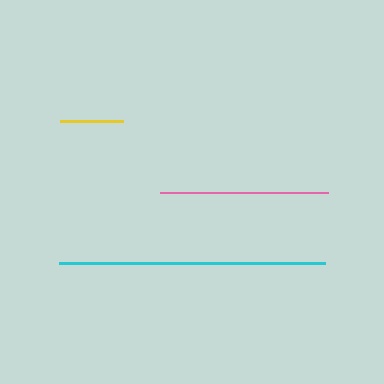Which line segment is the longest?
The cyan line is the longest at approximately 267 pixels.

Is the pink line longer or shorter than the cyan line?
The cyan line is longer than the pink line.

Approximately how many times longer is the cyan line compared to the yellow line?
The cyan line is approximately 4.2 times the length of the yellow line.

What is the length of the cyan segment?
The cyan segment is approximately 267 pixels long.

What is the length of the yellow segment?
The yellow segment is approximately 63 pixels long.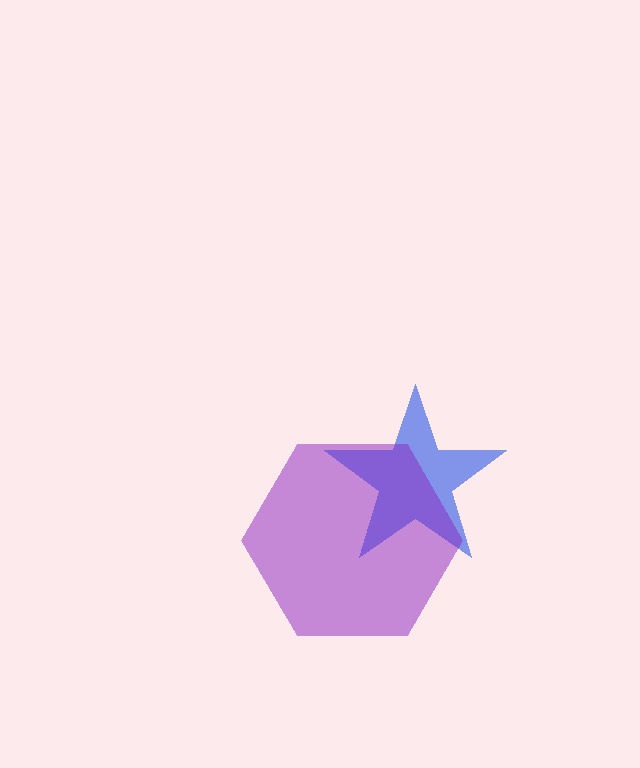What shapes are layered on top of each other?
The layered shapes are: a blue star, a purple hexagon.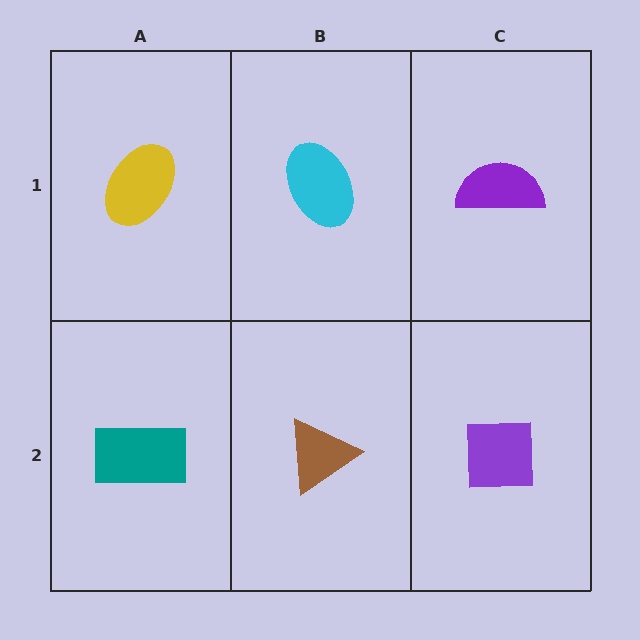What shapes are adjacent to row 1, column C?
A purple square (row 2, column C), a cyan ellipse (row 1, column B).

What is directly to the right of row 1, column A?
A cyan ellipse.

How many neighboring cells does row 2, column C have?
2.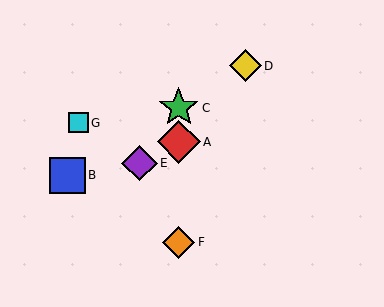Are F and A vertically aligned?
Yes, both are at x≈179.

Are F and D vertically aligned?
No, F is at x≈179 and D is at x≈245.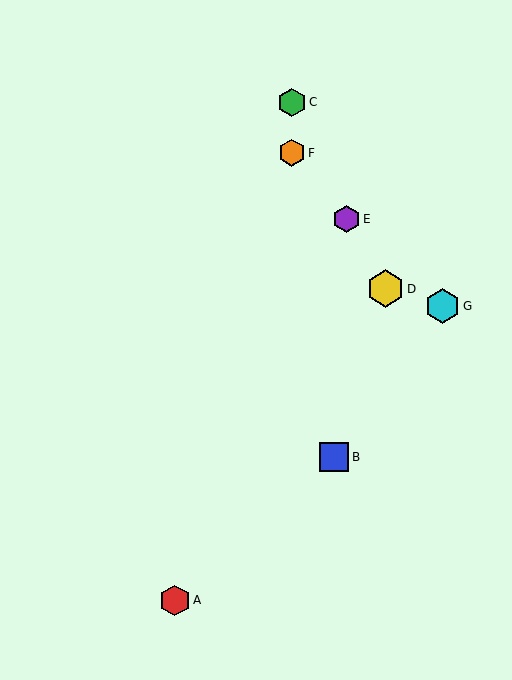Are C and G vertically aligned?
No, C is at x≈292 and G is at x≈442.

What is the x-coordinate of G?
Object G is at x≈442.